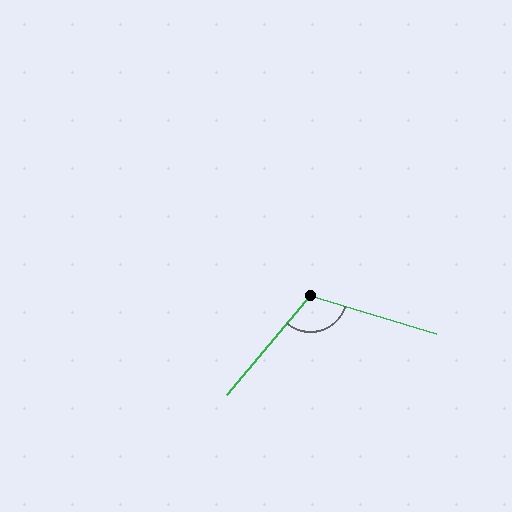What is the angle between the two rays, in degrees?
Approximately 113 degrees.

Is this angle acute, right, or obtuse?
It is obtuse.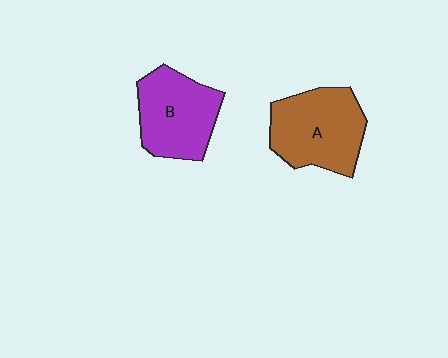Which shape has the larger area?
Shape A (brown).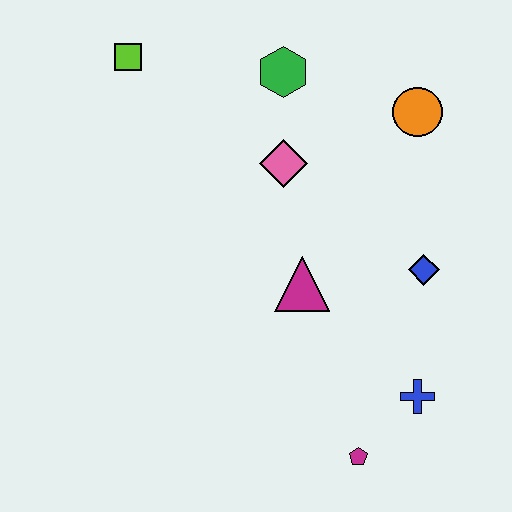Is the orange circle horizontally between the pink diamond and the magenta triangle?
No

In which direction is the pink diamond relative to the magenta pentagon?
The pink diamond is above the magenta pentagon.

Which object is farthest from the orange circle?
The magenta pentagon is farthest from the orange circle.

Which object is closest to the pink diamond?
The green hexagon is closest to the pink diamond.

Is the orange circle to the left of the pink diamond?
No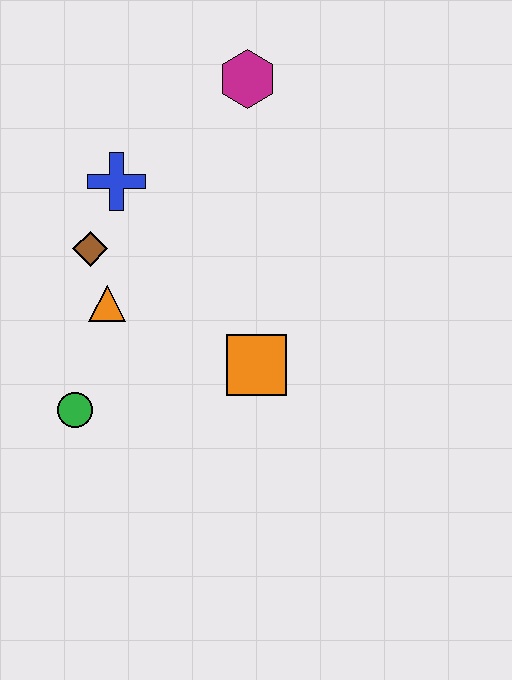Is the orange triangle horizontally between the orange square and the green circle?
Yes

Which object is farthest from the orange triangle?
The magenta hexagon is farthest from the orange triangle.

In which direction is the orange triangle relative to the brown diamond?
The orange triangle is below the brown diamond.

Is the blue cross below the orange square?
No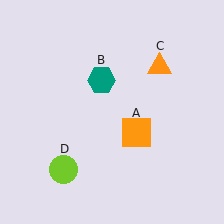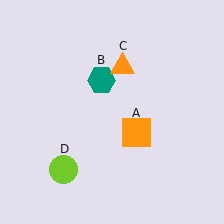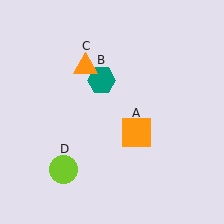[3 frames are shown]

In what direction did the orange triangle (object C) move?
The orange triangle (object C) moved left.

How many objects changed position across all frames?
1 object changed position: orange triangle (object C).